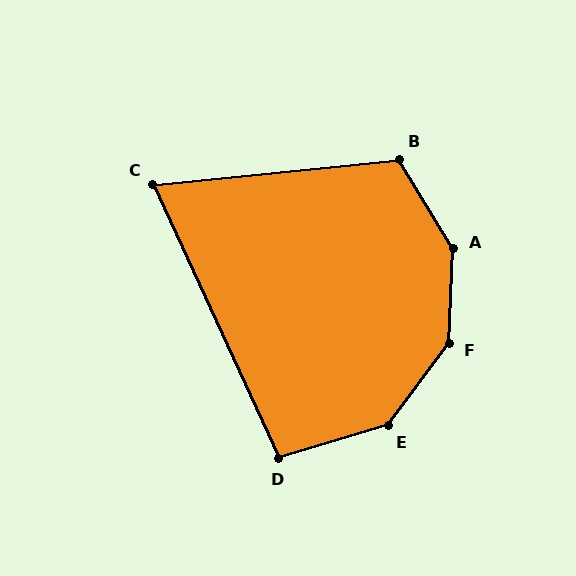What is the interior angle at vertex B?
Approximately 115 degrees (obtuse).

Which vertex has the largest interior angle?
F, at approximately 146 degrees.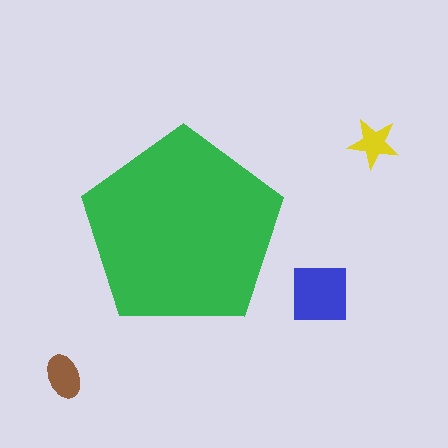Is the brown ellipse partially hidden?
No, the brown ellipse is fully visible.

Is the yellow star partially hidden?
No, the yellow star is fully visible.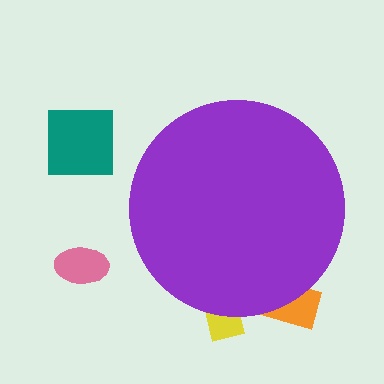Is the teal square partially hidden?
No, the teal square is fully visible.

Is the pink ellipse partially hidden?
No, the pink ellipse is fully visible.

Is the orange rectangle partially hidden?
Yes, the orange rectangle is partially hidden behind the purple circle.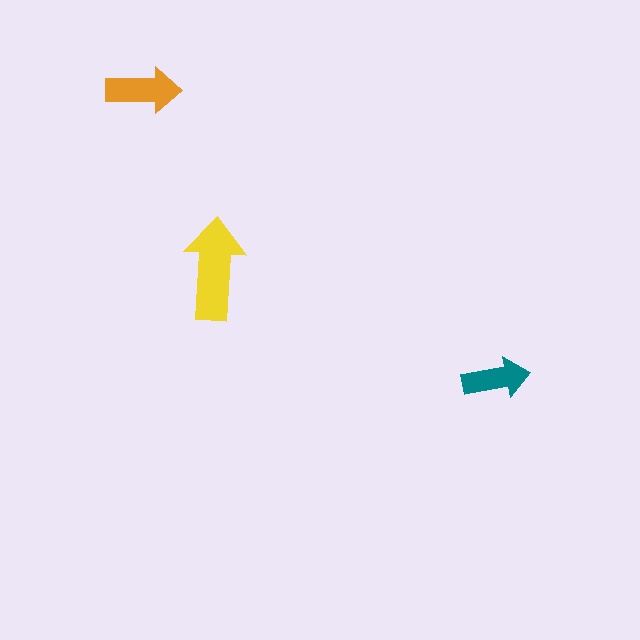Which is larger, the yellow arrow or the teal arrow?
The yellow one.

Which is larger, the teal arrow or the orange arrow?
The orange one.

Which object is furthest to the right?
The teal arrow is rightmost.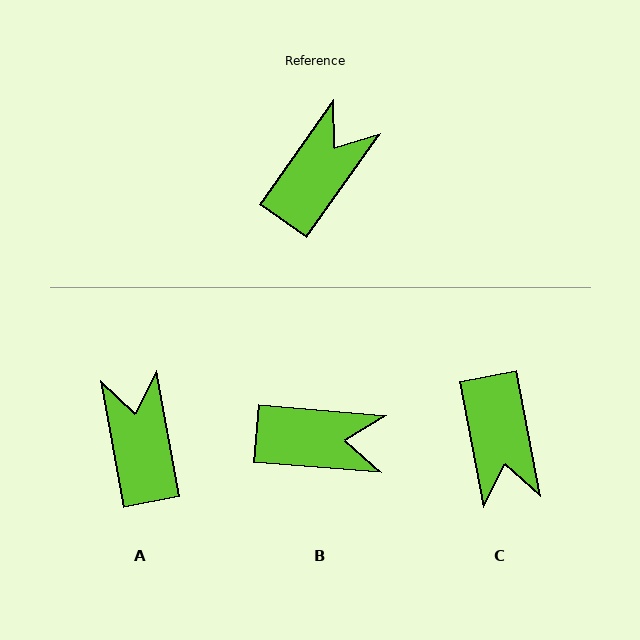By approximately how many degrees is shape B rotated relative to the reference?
Approximately 59 degrees clockwise.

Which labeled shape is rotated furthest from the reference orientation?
C, about 134 degrees away.